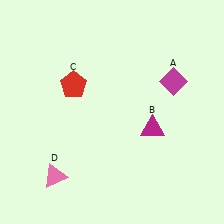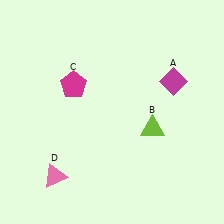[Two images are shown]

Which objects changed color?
B changed from magenta to lime. C changed from red to magenta.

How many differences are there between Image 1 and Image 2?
There are 2 differences between the two images.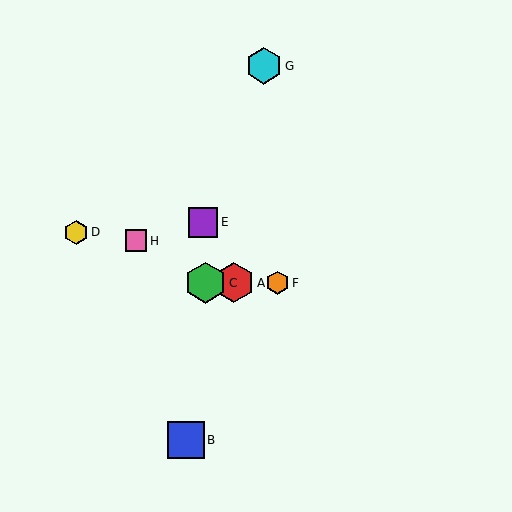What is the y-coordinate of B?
Object B is at y≈440.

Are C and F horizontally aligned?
Yes, both are at y≈283.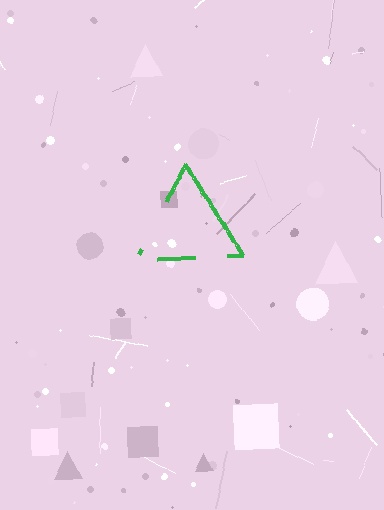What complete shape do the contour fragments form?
The contour fragments form a triangle.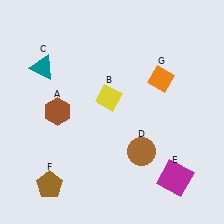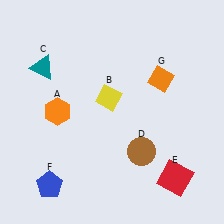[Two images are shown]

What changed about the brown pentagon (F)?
In Image 1, F is brown. In Image 2, it changed to blue.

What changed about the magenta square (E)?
In Image 1, E is magenta. In Image 2, it changed to red.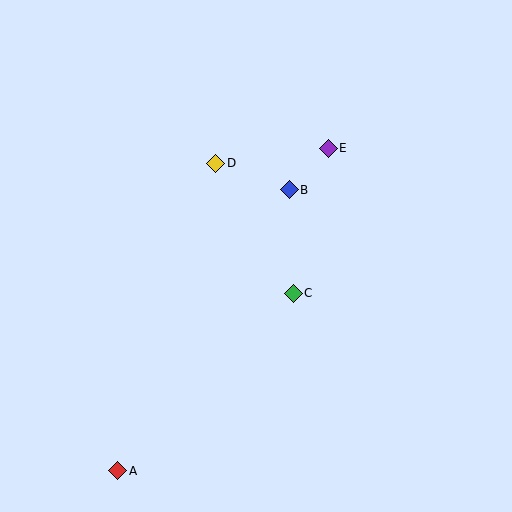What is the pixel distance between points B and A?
The distance between B and A is 329 pixels.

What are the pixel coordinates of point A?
Point A is at (118, 471).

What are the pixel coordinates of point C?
Point C is at (293, 293).